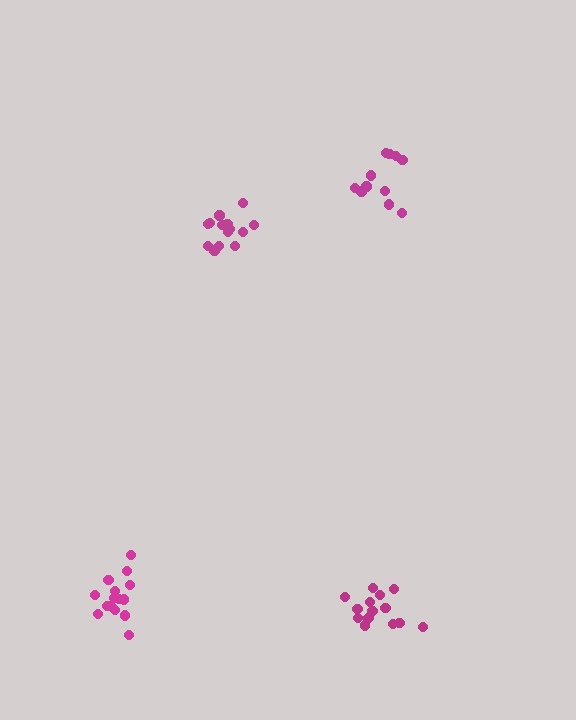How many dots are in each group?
Group 1: 11 dots, Group 2: 14 dots, Group 3: 15 dots, Group 4: 15 dots (55 total).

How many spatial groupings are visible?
There are 4 spatial groupings.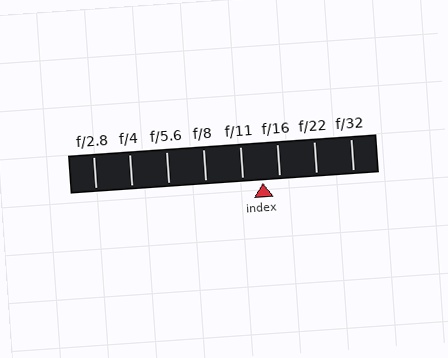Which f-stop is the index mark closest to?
The index mark is closest to f/16.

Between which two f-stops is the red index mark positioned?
The index mark is between f/11 and f/16.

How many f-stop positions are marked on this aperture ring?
There are 8 f-stop positions marked.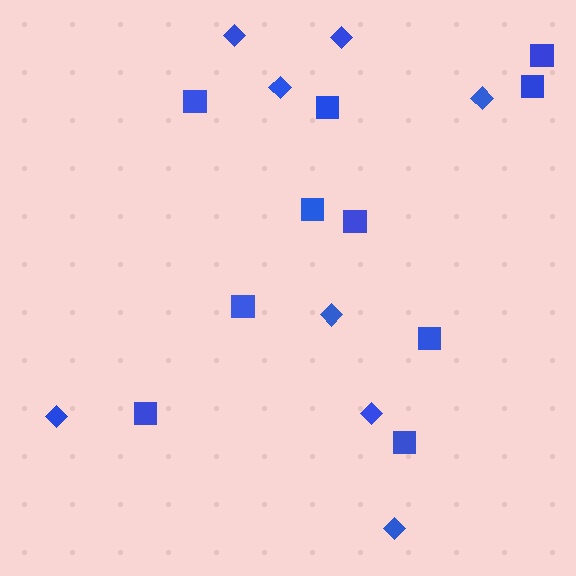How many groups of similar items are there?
There are 2 groups: one group of diamonds (8) and one group of squares (10).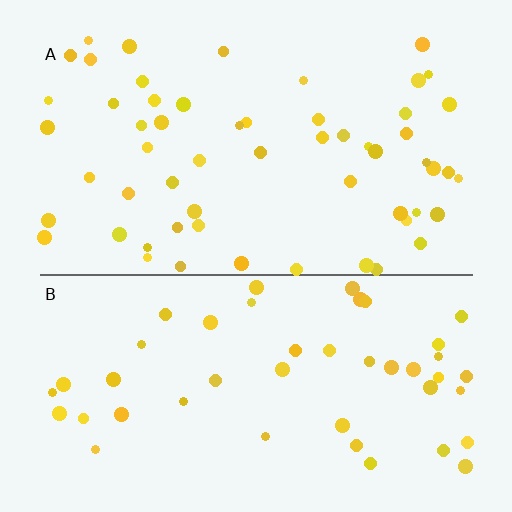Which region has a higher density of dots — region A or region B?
A (the top).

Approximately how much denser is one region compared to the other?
Approximately 1.3× — region A over region B.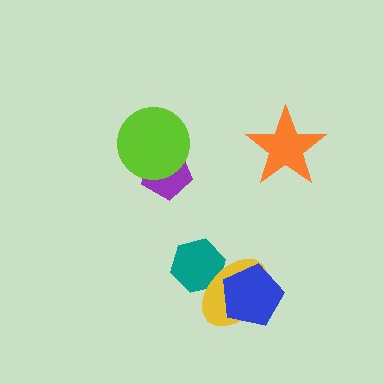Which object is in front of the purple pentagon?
The lime circle is in front of the purple pentagon.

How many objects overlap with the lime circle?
1 object overlaps with the lime circle.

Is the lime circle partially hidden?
No, no other shape covers it.